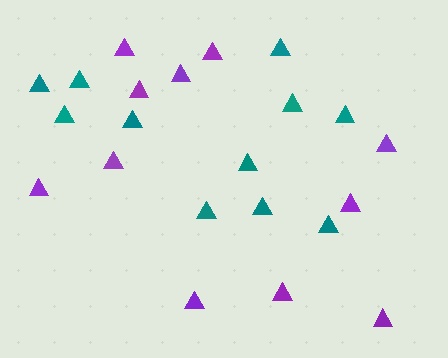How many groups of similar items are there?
There are 2 groups: one group of purple triangles (11) and one group of teal triangles (11).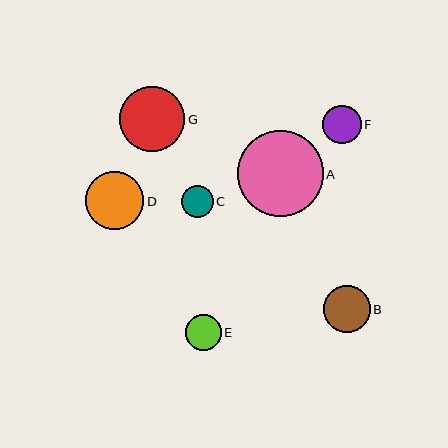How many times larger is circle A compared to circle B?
Circle A is approximately 1.8 times the size of circle B.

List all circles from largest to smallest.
From largest to smallest: A, G, D, B, F, E, C.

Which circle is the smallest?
Circle C is the smallest with a size of approximately 32 pixels.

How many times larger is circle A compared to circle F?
Circle A is approximately 2.2 times the size of circle F.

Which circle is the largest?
Circle A is the largest with a size of approximately 86 pixels.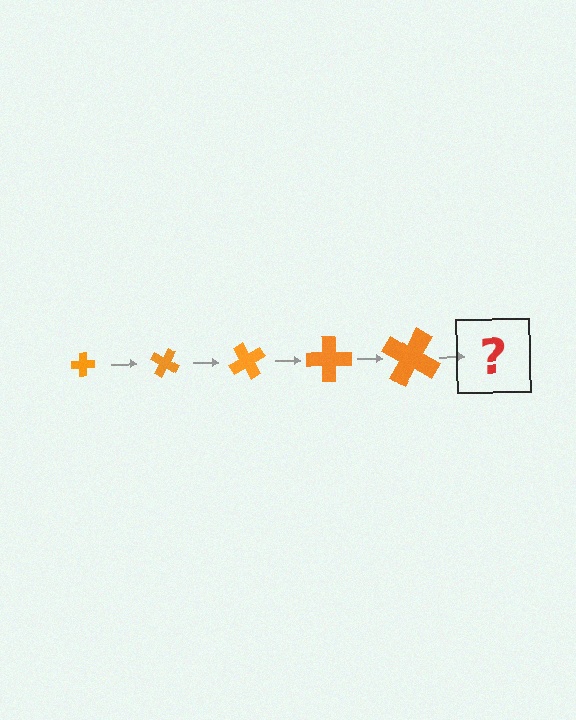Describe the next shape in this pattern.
It should be a cross, larger than the previous one and rotated 150 degrees from the start.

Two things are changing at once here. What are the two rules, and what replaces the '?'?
The two rules are that the cross grows larger each step and it rotates 30 degrees each step. The '?' should be a cross, larger than the previous one and rotated 150 degrees from the start.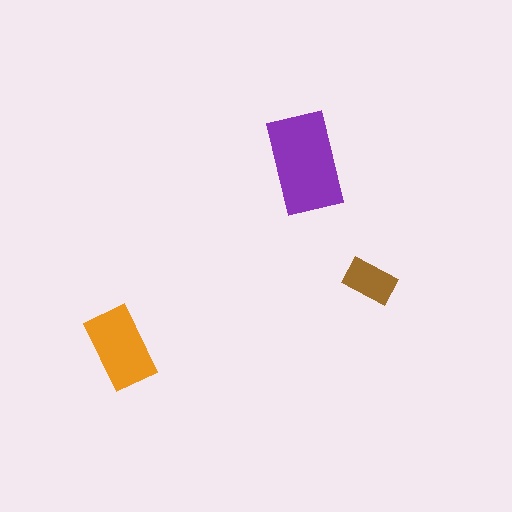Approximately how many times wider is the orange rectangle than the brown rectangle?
About 1.5 times wider.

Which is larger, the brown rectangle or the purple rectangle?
The purple one.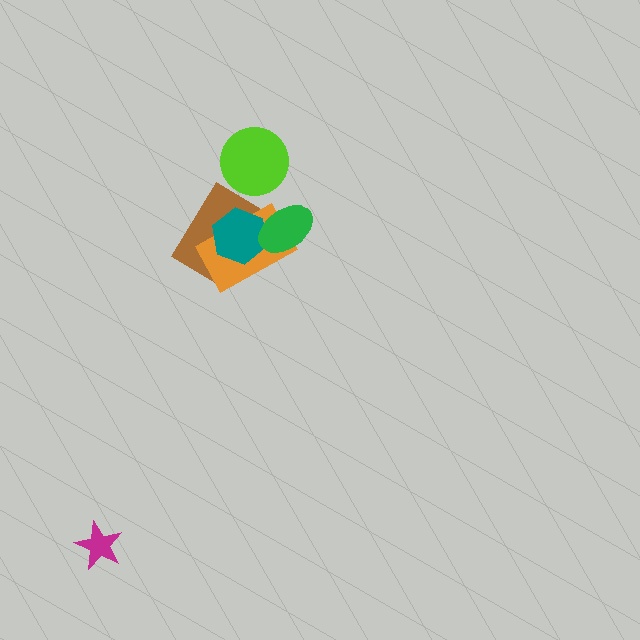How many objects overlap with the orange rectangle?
3 objects overlap with the orange rectangle.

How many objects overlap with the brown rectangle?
2 objects overlap with the brown rectangle.